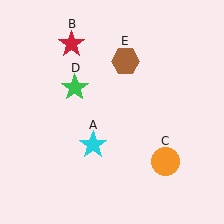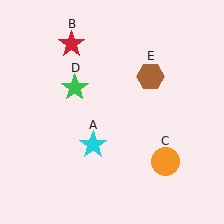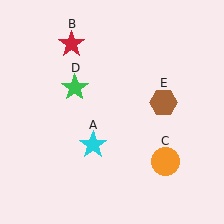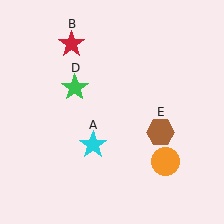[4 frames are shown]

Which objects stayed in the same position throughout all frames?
Cyan star (object A) and red star (object B) and orange circle (object C) and green star (object D) remained stationary.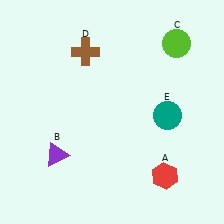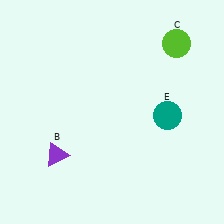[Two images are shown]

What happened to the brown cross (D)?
The brown cross (D) was removed in Image 2. It was in the top-left area of Image 1.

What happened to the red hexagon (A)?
The red hexagon (A) was removed in Image 2. It was in the bottom-right area of Image 1.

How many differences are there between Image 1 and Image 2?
There are 2 differences between the two images.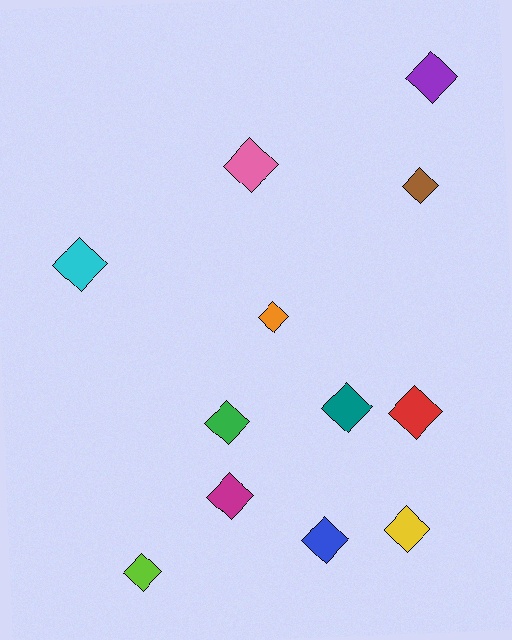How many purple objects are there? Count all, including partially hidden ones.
There is 1 purple object.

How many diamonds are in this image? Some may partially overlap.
There are 12 diamonds.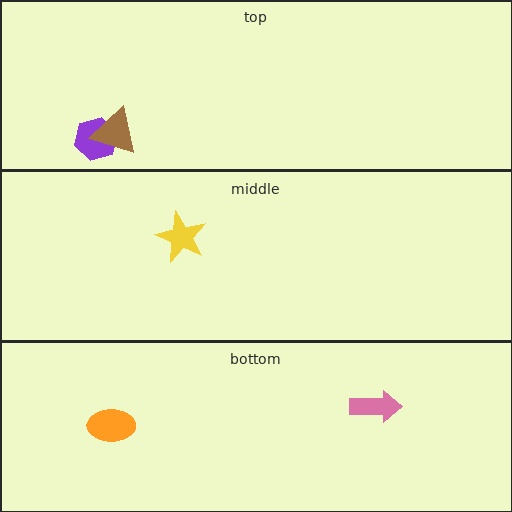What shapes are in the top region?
The purple hexagon, the brown triangle.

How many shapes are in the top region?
2.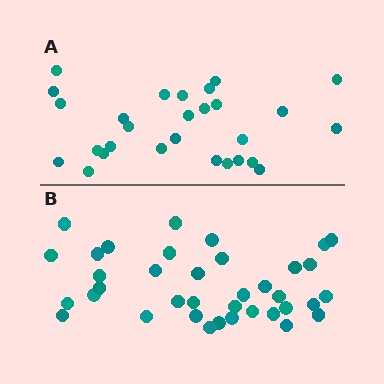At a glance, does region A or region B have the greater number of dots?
Region B (the bottom region) has more dots.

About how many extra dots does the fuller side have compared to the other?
Region B has roughly 8 or so more dots than region A.